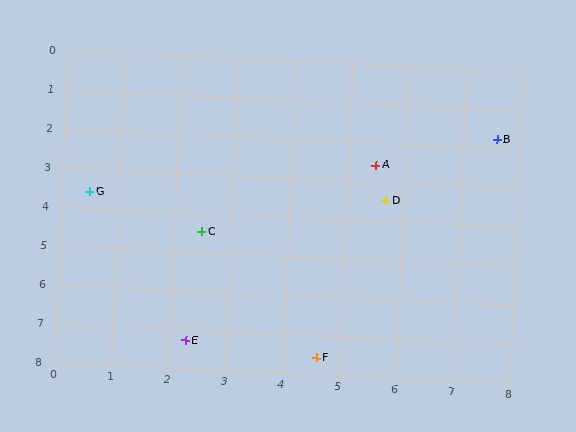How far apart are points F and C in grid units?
Points F and C are about 3.7 grid units apart.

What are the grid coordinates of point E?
Point E is at approximately (2.3, 7.3).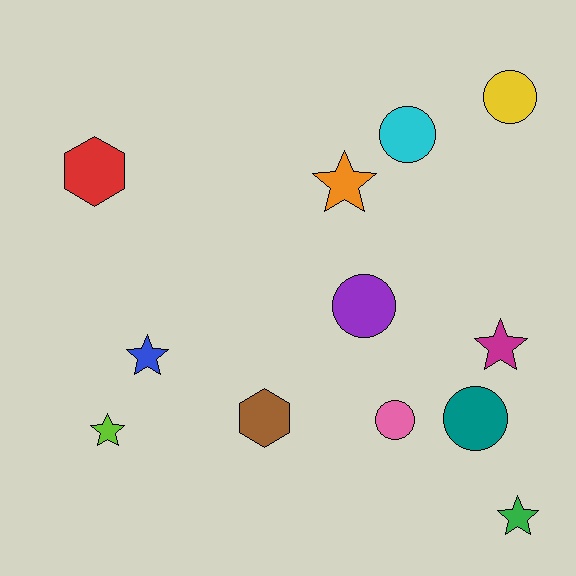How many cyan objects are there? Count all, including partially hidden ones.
There is 1 cyan object.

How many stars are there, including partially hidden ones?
There are 5 stars.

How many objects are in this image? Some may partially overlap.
There are 12 objects.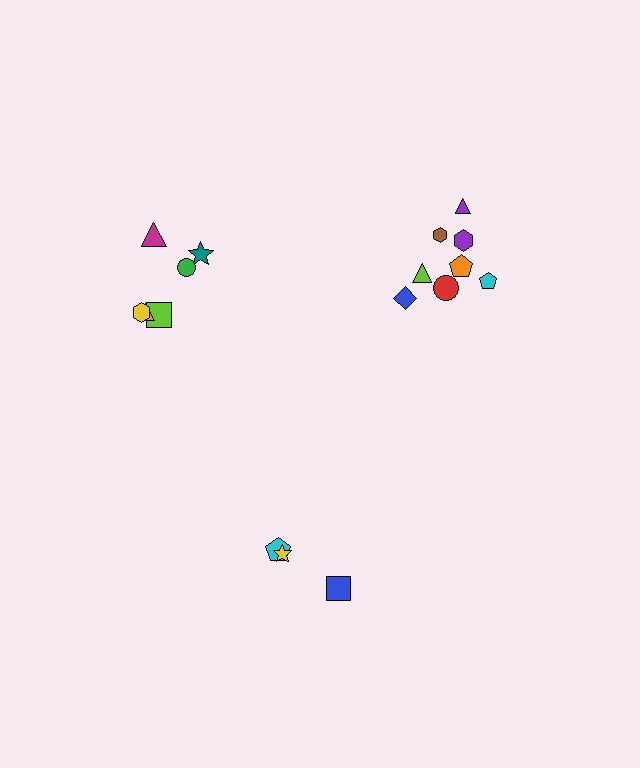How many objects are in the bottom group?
There are 3 objects.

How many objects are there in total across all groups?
There are 17 objects.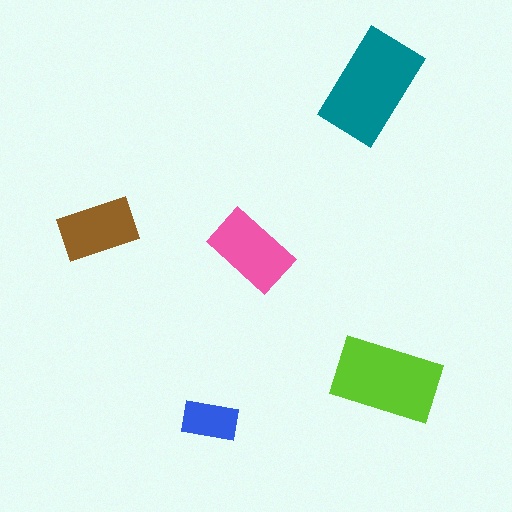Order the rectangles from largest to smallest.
the teal one, the lime one, the pink one, the brown one, the blue one.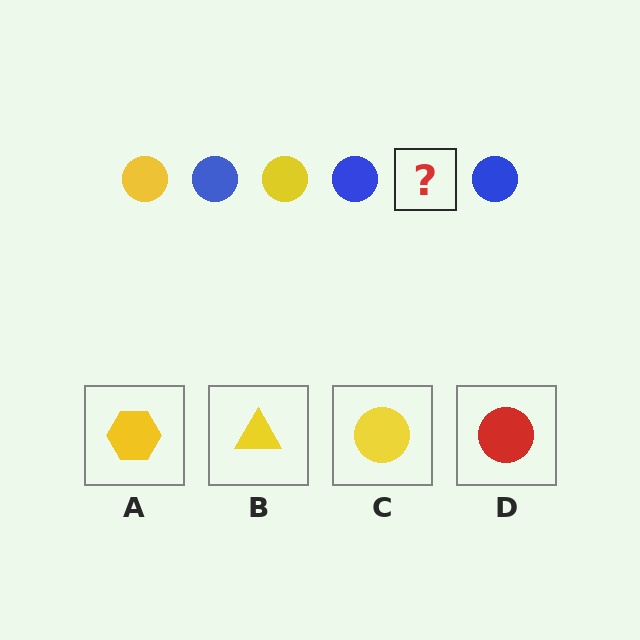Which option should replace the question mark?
Option C.